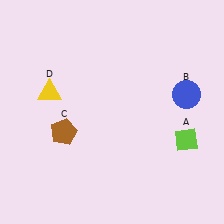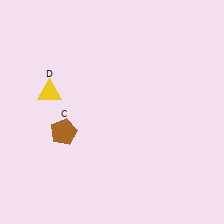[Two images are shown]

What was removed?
The blue circle (B), the lime diamond (A) were removed in Image 2.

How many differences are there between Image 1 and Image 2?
There are 2 differences between the two images.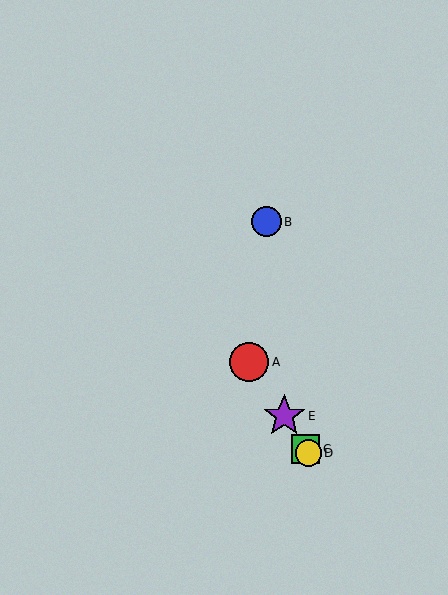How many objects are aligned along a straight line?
4 objects (A, C, D, E) are aligned along a straight line.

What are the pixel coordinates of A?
Object A is at (249, 362).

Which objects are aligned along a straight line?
Objects A, C, D, E are aligned along a straight line.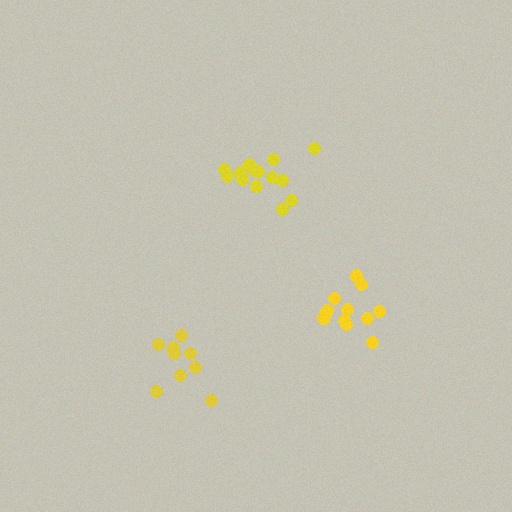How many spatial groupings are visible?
There are 3 spatial groupings.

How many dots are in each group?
Group 1: 15 dots, Group 2: 10 dots, Group 3: 12 dots (37 total).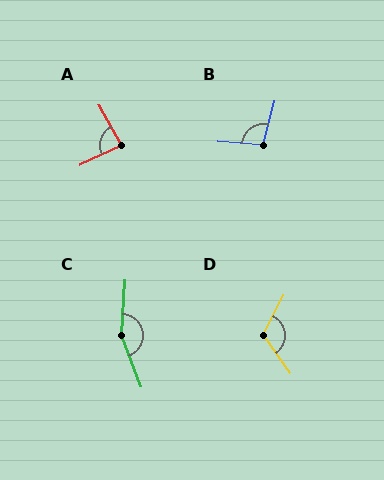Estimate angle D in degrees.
Approximately 118 degrees.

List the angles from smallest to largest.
A (86°), B (99°), D (118°), C (156°).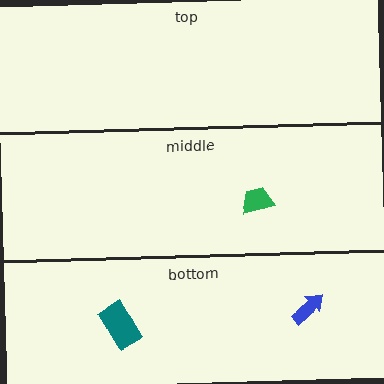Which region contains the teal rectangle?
The bottom region.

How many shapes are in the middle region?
1.